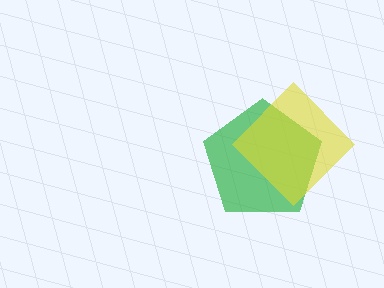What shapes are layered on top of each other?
The layered shapes are: a green pentagon, a yellow diamond.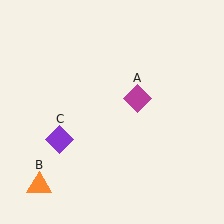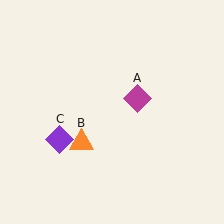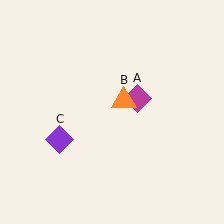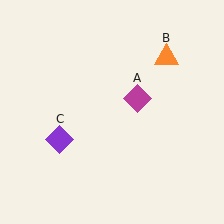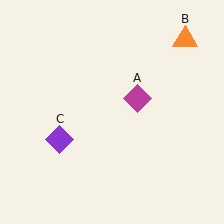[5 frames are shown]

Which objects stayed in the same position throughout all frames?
Magenta diamond (object A) and purple diamond (object C) remained stationary.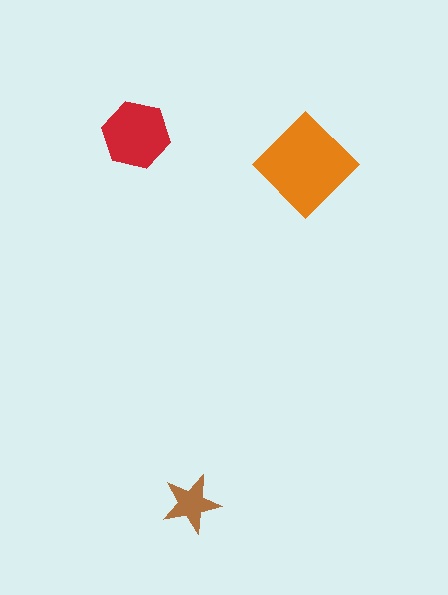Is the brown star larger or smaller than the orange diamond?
Smaller.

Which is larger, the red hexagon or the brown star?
The red hexagon.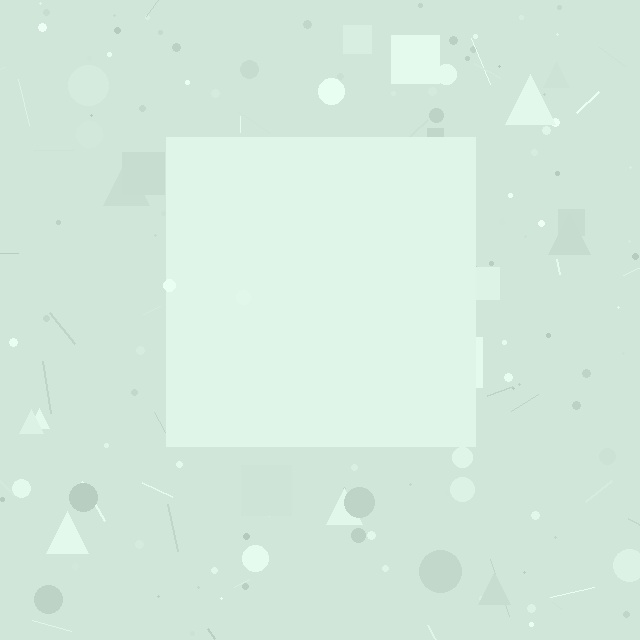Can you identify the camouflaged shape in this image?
The camouflaged shape is a square.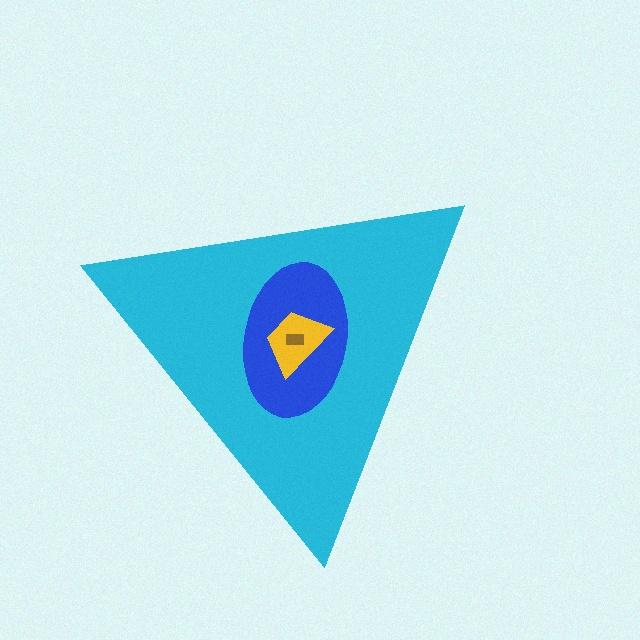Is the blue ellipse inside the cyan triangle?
Yes.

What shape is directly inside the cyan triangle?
The blue ellipse.